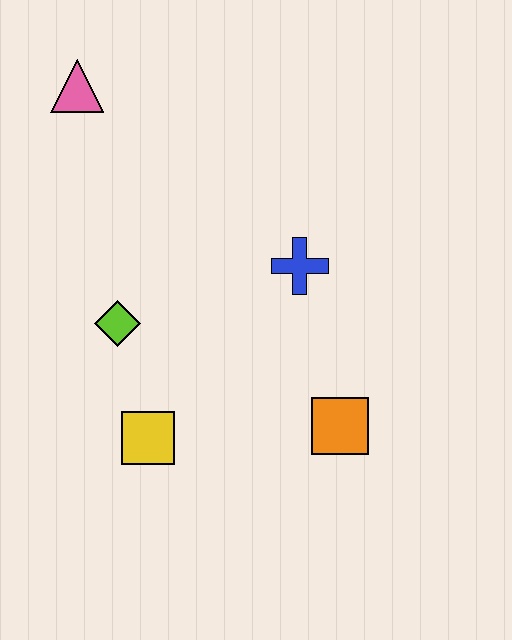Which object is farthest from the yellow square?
The pink triangle is farthest from the yellow square.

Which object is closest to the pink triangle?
The lime diamond is closest to the pink triangle.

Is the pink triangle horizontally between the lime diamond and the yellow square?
No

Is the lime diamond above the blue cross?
No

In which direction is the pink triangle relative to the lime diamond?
The pink triangle is above the lime diamond.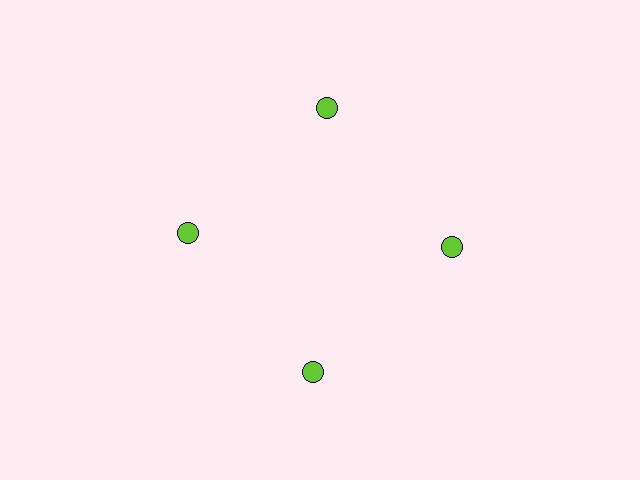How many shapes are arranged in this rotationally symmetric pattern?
There are 4 shapes, arranged in 4 groups of 1.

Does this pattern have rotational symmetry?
Yes, this pattern has 4-fold rotational symmetry. It looks the same after rotating 90 degrees around the center.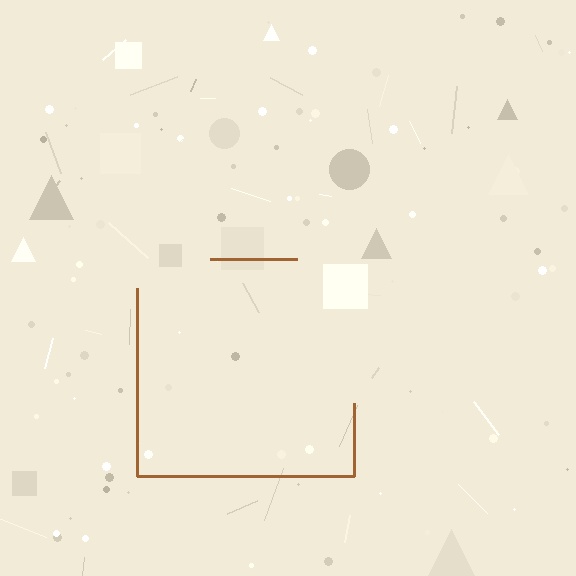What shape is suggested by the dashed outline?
The dashed outline suggests a square.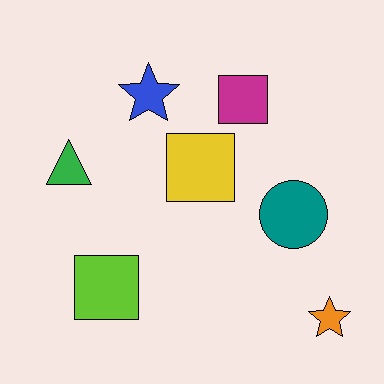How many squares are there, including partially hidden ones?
There are 3 squares.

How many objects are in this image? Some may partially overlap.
There are 7 objects.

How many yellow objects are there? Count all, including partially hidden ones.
There is 1 yellow object.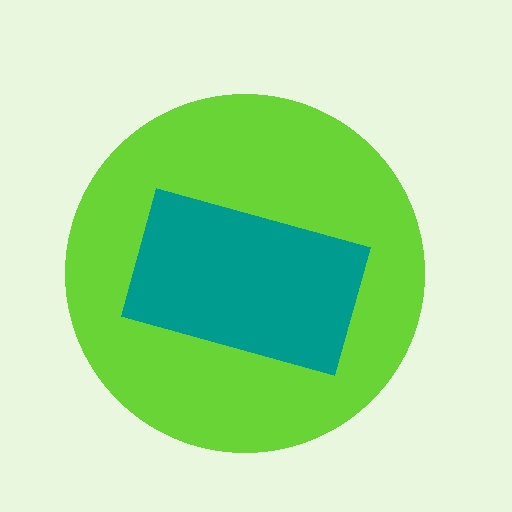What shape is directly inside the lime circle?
The teal rectangle.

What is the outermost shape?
The lime circle.